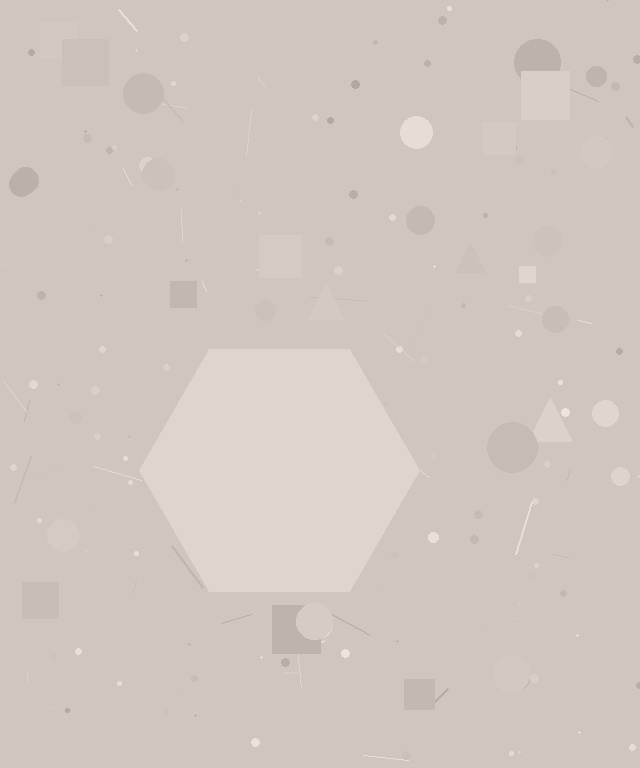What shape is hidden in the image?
A hexagon is hidden in the image.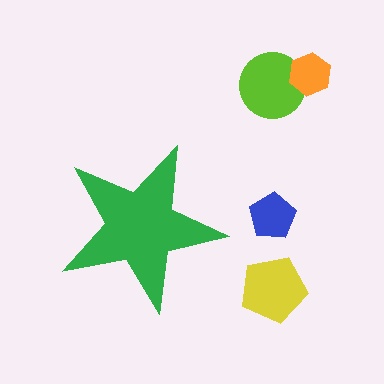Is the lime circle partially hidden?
No, the lime circle is fully visible.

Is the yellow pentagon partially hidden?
No, the yellow pentagon is fully visible.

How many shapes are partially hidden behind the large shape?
0 shapes are partially hidden.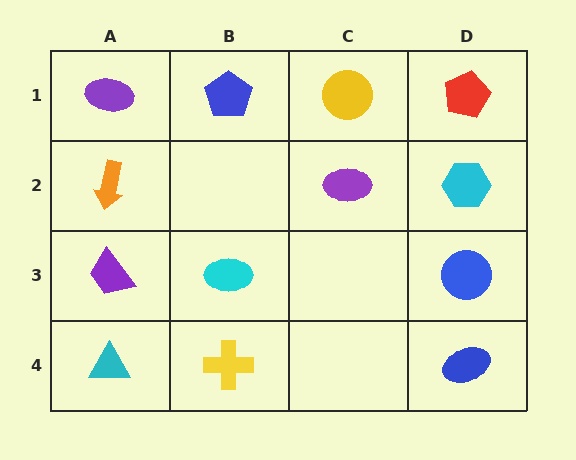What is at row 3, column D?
A blue circle.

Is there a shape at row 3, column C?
No, that cell is empty.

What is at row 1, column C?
A yellow circle.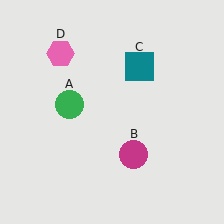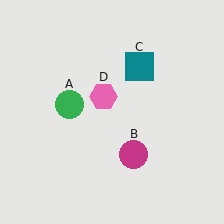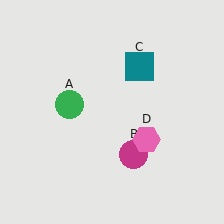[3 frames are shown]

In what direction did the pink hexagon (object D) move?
The pink hexagon (object D) moved down and to the right.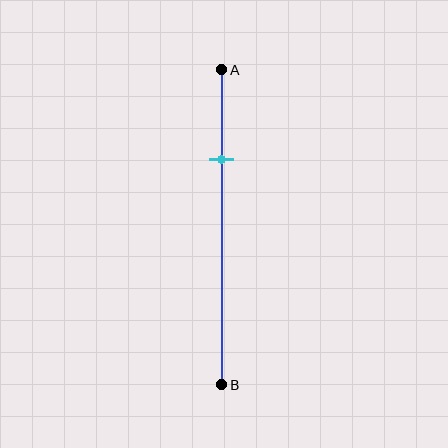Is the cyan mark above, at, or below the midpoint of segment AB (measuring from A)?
The cyan mark is above the midpoint of segment AB.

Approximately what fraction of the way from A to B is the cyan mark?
The cyan mark is approximately 30% of the way from A to B.